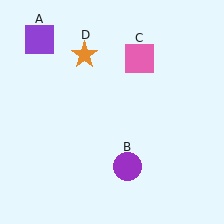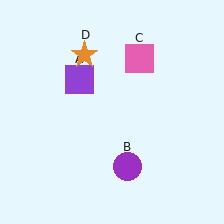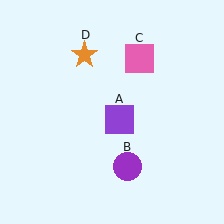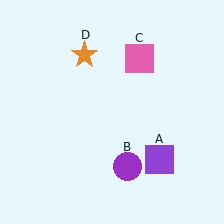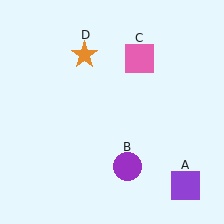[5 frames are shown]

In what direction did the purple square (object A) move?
The purple square (object A) moved down and to the right.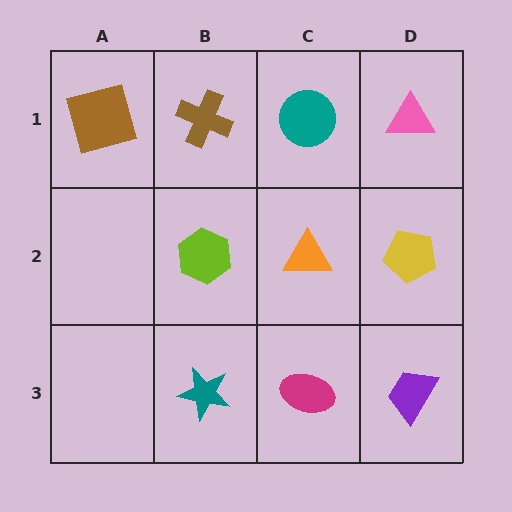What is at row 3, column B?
A teal star.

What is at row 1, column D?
A pink triangle.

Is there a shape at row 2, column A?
No, that cell is empty.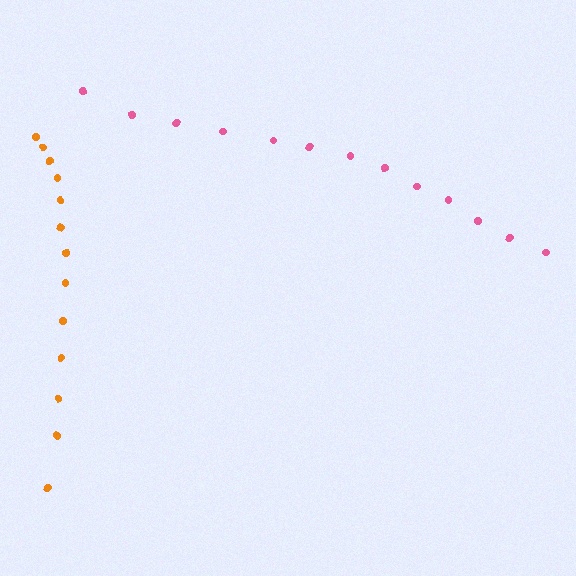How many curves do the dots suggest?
There are 2 distinct paths.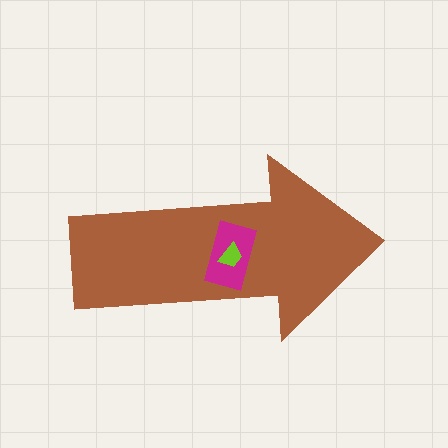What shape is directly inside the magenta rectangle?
The lime trapezoid.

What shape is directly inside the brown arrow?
The magenta rectangle.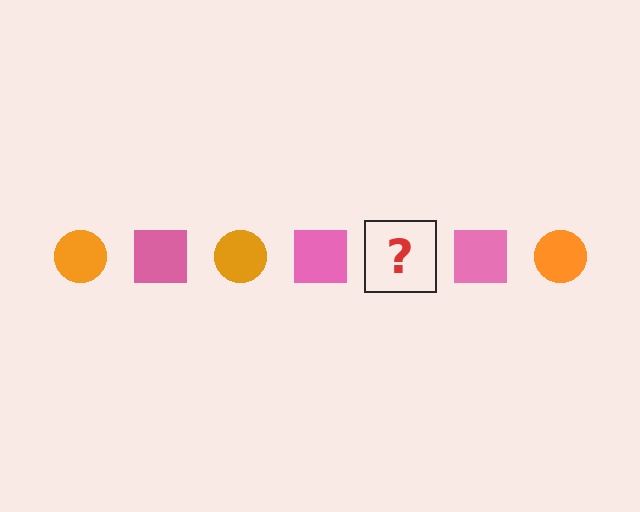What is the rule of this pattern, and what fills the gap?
The rule is that the pattern alternates between orange circle and pink square. The gap should be filled with an orange circle.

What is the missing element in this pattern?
The missing element is an orange circle.